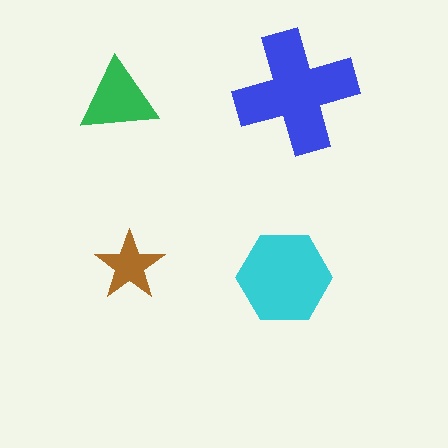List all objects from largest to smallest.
The blue cross, the cyan hexagon, the green triangle, the brown star.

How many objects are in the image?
There are 4 objects in the image.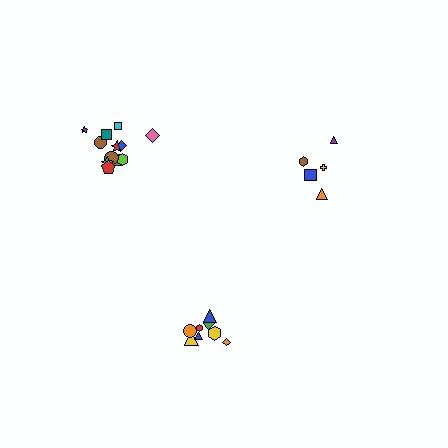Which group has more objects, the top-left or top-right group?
The top-left group.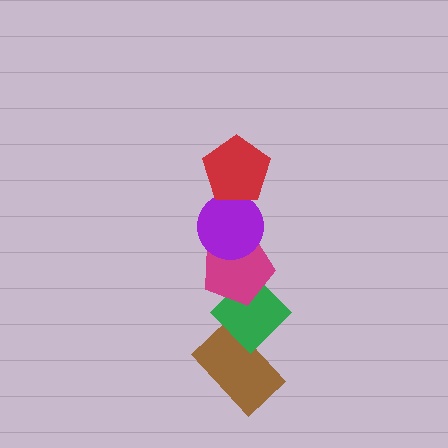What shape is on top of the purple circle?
The red pentagon is on top of the purple circle.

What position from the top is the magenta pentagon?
The magenta pentagon is 3rd from the top.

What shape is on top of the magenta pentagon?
The purple circle is on top of the magenta pentagon.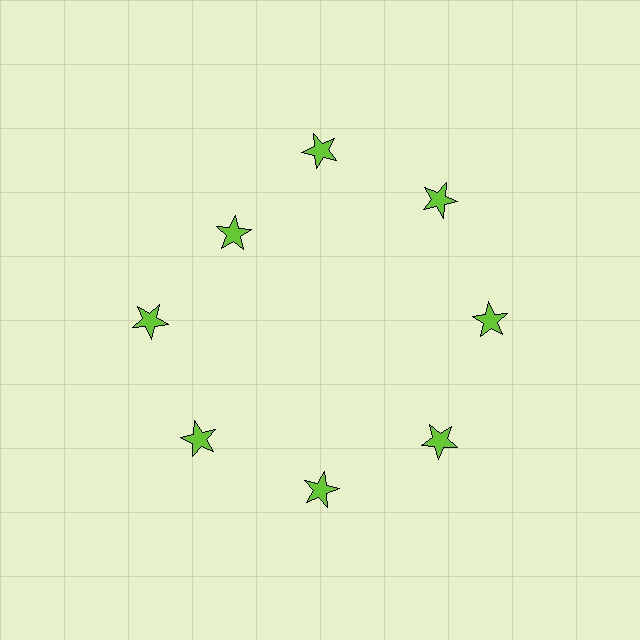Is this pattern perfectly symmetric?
No. The 8 lime stars are arranged in a ring, but one element near the 10 o'clock position is pulled inward toward the center, breaking the 8-fold rotational symmetry.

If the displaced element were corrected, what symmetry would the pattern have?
It would have 8-fold rotational symmetry — the pattern would map onto itself every 45 degrees.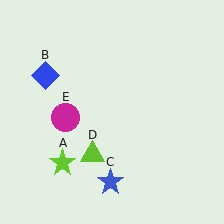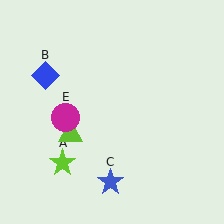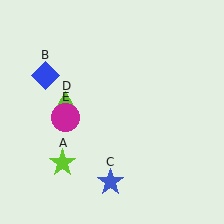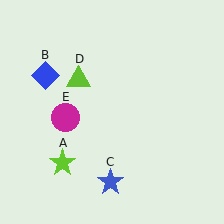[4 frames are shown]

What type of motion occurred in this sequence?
The lime triangle (object D) rotated clockwise around the center of the scene.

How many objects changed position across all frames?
1 object changed position: lime triangle (object D).